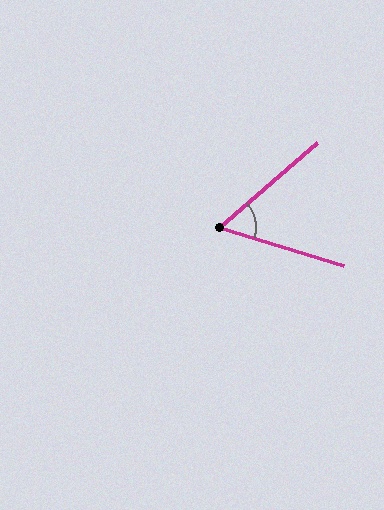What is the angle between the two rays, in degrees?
Approximately 58 degrees.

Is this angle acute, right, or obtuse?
It is acute.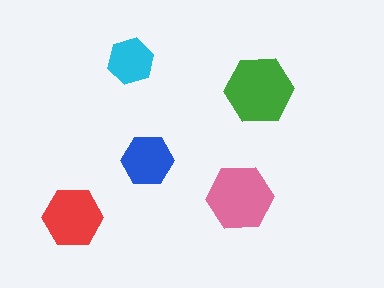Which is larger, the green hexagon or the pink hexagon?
The green one.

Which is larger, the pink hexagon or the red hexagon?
The pink one.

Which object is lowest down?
The red hexagon is bottommost.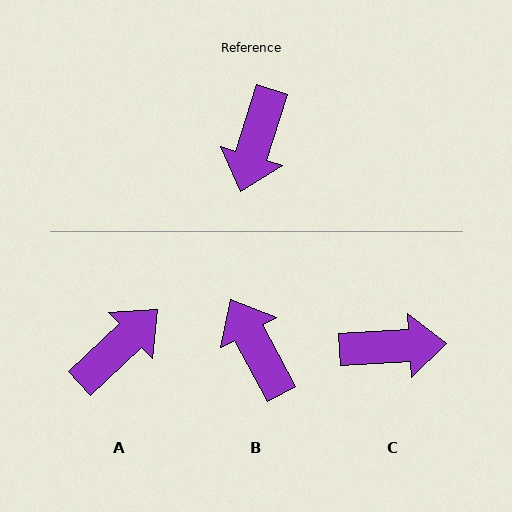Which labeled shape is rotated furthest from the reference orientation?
A, about 151 degrees away.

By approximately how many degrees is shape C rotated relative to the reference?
Approximately 110 degrees counter-clockwise.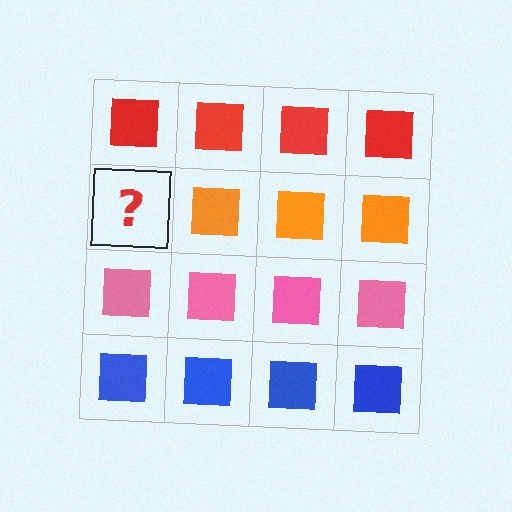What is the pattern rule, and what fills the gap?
The rule is that each row has a consistent color. The gap should be filled with an orange square.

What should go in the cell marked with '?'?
The missing cell should contain an orange square.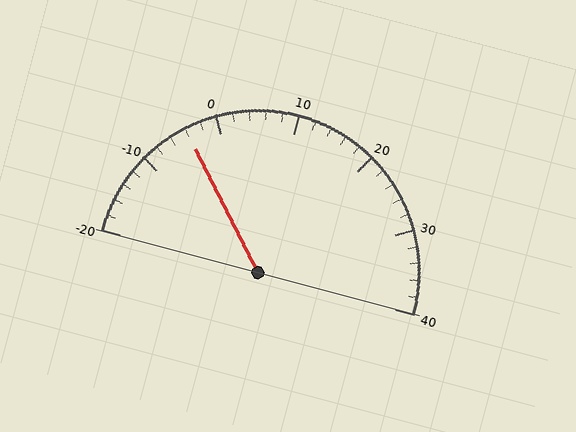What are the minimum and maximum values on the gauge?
The gauge ranges from -20 to 40.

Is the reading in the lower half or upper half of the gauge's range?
The reading is in the lower half of the range (-20 to 40).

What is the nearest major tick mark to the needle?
The nearest major tick mark is 0.